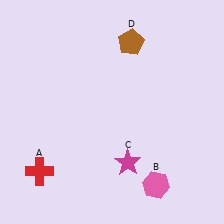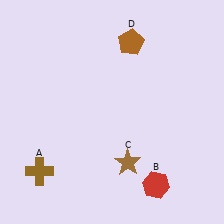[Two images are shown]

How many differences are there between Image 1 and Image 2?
There are 3 differences between the two images.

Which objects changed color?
A changed from red to brown. B changed from pink to red. C changed from magenta to brown.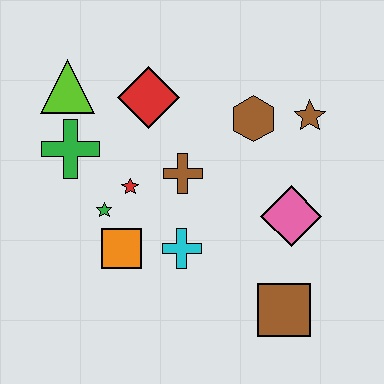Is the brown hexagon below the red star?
No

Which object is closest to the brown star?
The brown hexagon is closest to the brown star.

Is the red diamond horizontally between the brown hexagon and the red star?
Yes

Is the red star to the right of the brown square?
No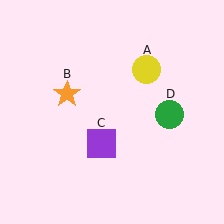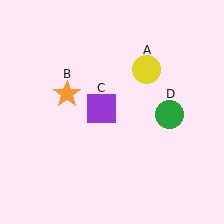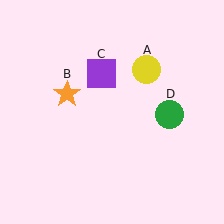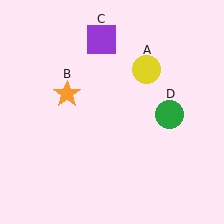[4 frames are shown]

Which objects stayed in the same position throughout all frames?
Yellow circle (object A) and orange star (object B) and green circle (object D) remained stationary.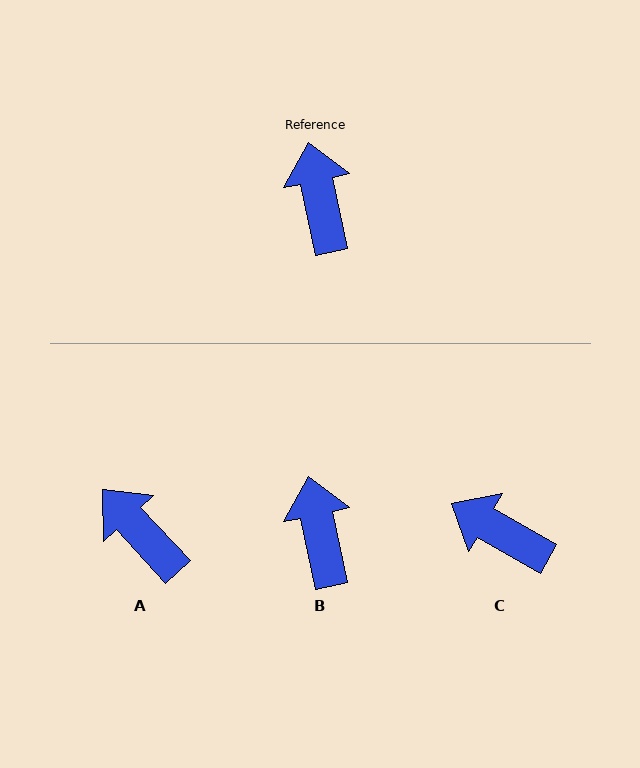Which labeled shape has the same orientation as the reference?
B.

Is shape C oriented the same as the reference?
No, it is off by about 48 degrees.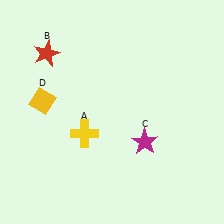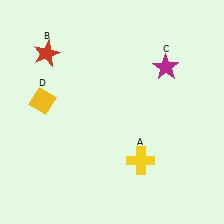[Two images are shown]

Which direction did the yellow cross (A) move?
The yellow cross (A) moved right.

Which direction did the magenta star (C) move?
The magenta star (C) moved up.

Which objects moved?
The objects that moved are: the yellow cross (A), the magenta star (C).